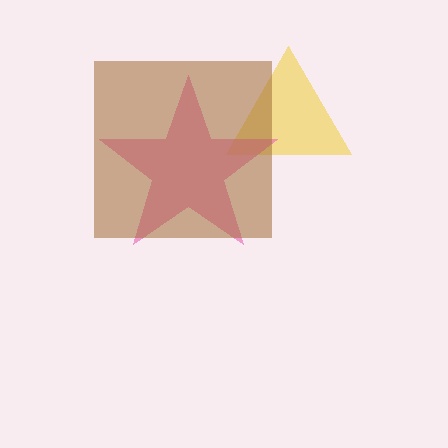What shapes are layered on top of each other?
The layered shapes are: a yellow triangle, a pink star, a brown square.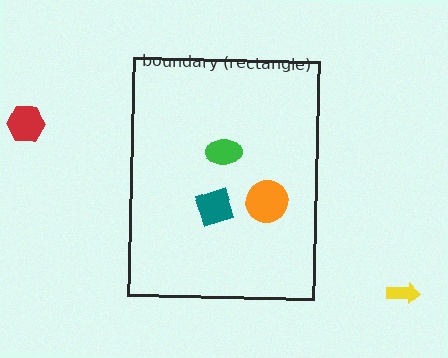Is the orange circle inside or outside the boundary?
Inside.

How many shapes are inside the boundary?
3 inside, 2 outside.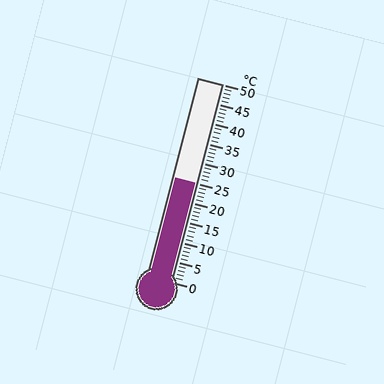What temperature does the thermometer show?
The thermometer shows approximately 25°C.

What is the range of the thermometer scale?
The thermometer scale ranges from 0°C to 50°C.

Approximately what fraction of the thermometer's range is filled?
The thermometer is filled to approximately 50% of its range.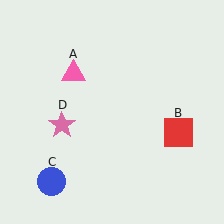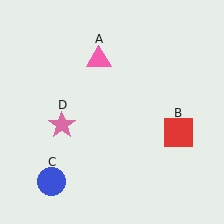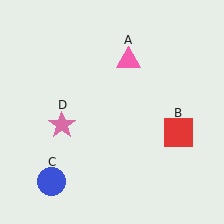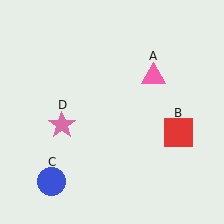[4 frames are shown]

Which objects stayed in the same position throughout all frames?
Red square (object B) and blue circle (object C) and pink star (object D) remained stationary.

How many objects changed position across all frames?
1 object changed position: pink triangle (object A).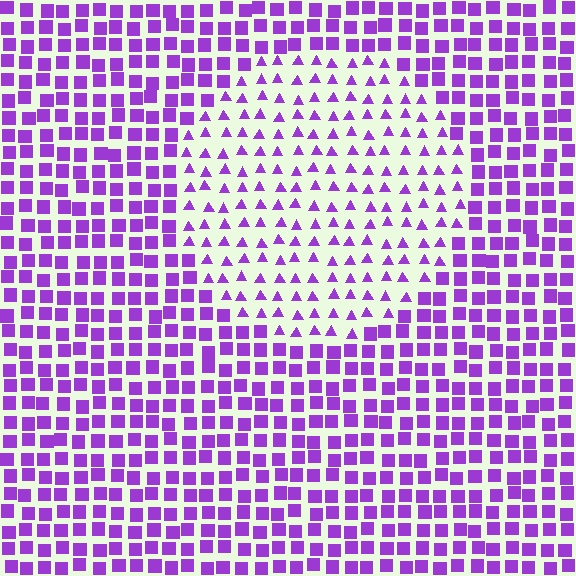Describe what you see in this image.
The image is filled with small purple elements arranged in a uniform grid. A circle-shaped region contains triangles, while the surrounding area contains squares. The boundary is defined purely by the change in element shape.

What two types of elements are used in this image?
The image uses triangles inside the circle region and squares outside it.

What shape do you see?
I see a circle.